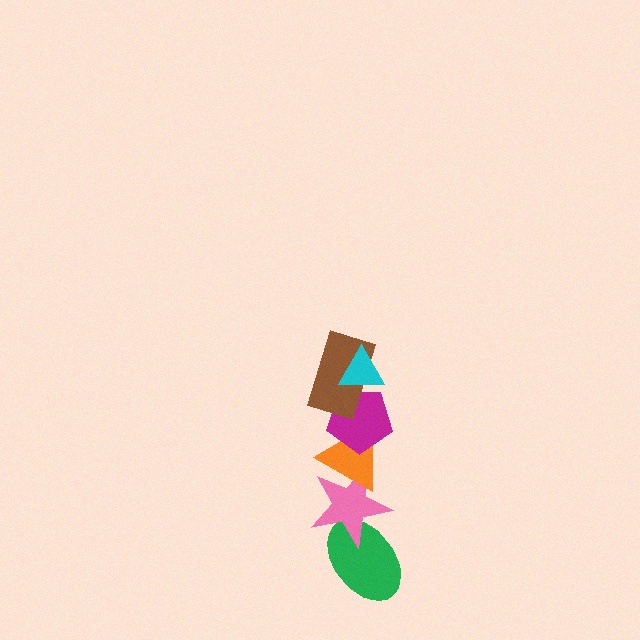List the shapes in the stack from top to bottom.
From top to bottom: the cyan triangle, the brown rectangle, the magenta pentagon, the orange triangle, the pink star, the green ellipse.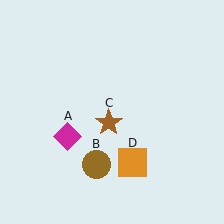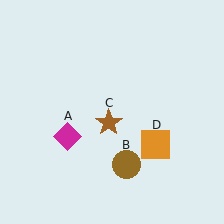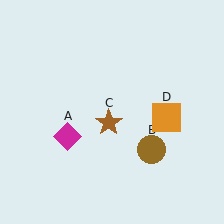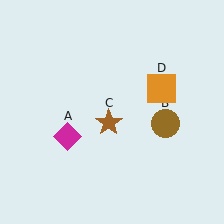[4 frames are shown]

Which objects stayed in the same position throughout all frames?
Magenta diamond (object A) and brown star (object C) remained stationary.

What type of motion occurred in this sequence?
The brown circle (object B), orange square (object D) rotated counterclockwise around the center of the scene.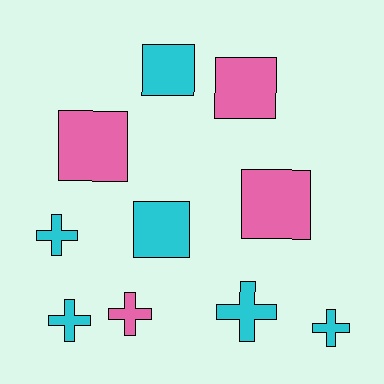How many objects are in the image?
There are 10 objects.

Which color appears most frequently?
Cyan, with 6 objects.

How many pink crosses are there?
There is 1 pink cross.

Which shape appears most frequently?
Cross, with 5 objects.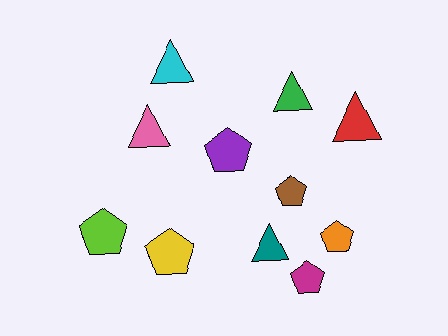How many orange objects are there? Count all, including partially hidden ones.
There is 1 orange object.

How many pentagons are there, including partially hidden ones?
There are 6 pentagons.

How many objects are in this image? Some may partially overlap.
There are 11 objects.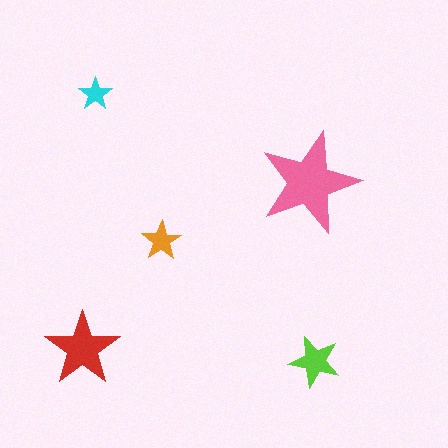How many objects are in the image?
There are 5 objects in the image.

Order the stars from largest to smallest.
the pink one, the red one, the lime one, the orange one, the cyan one.